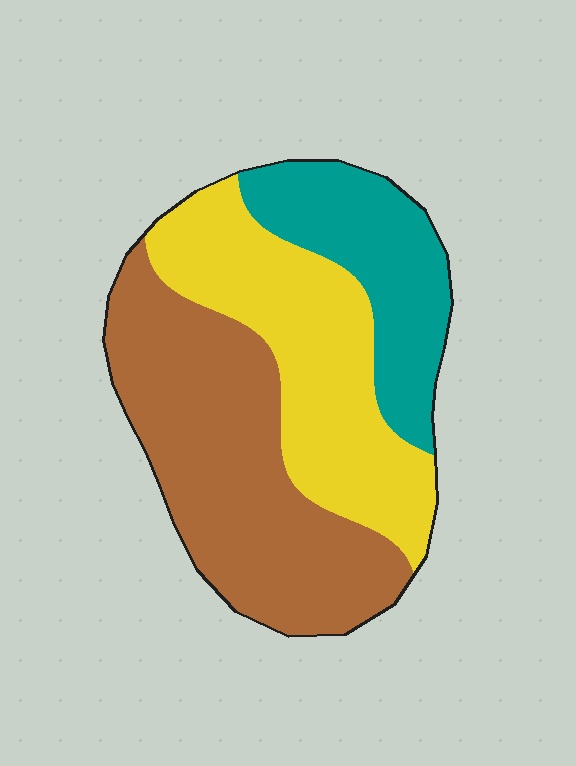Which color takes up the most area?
Brown, at roughly 45%.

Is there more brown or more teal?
Brown.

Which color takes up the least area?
Teal, at roughly 20%.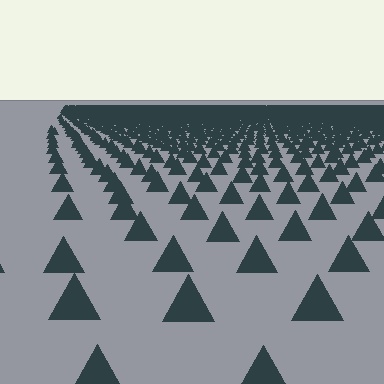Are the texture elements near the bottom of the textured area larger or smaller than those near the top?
Larger. Near the bottom, elements are closer to the viewer and appear at a bigger on-screen size.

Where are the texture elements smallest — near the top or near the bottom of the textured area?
Near the top.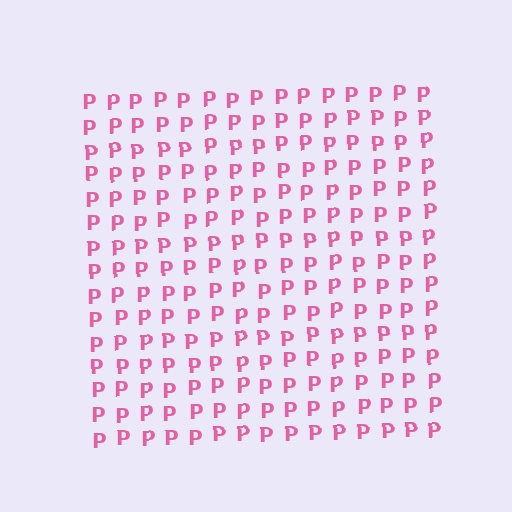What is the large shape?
The large shape is a square.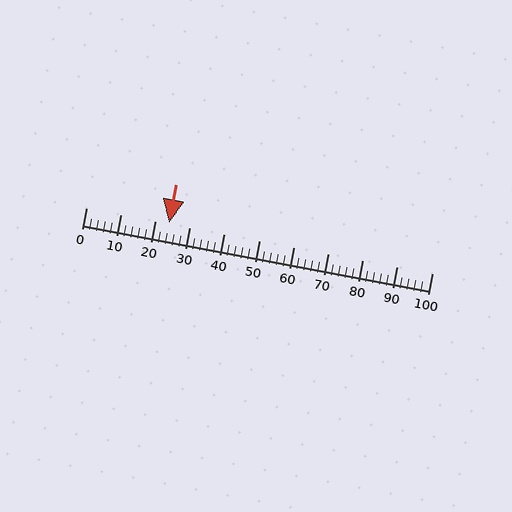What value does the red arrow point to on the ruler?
The red arrow points to approximately 24.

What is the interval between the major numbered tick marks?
The major tick marks are spaced 10 units apart.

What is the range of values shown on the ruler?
The ruler shows values from 0 to 100.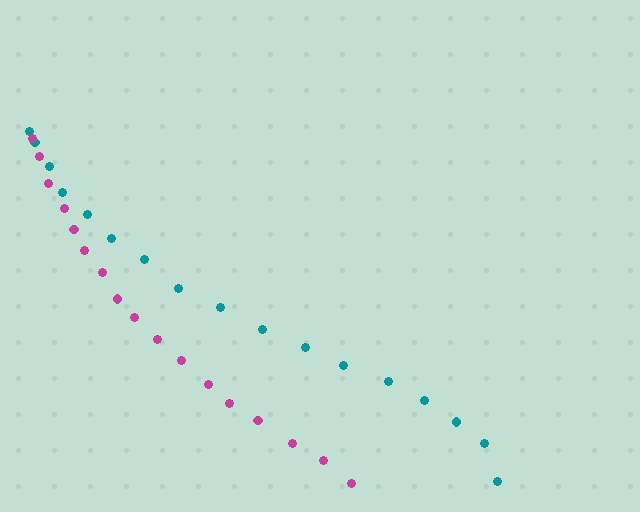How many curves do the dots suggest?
There are 2 distinct paths.